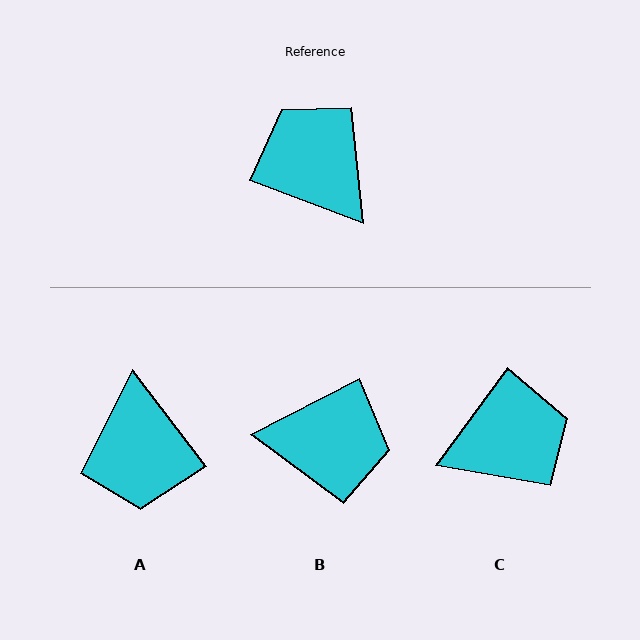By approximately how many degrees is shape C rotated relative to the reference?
Approximately 106 degrees clockwise.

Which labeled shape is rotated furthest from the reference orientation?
A, about 147 degrees away.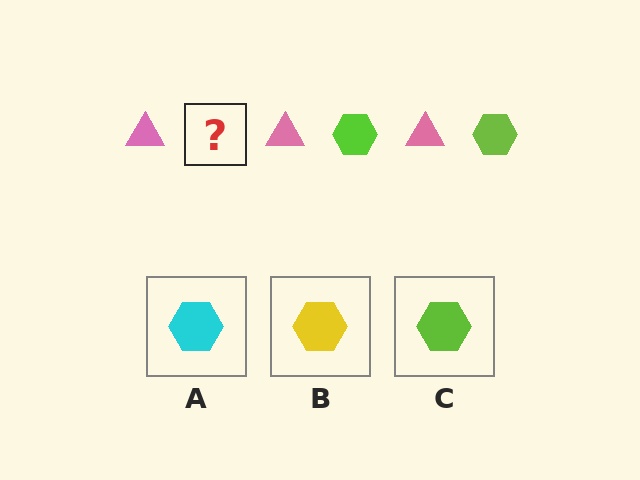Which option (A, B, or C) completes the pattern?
C.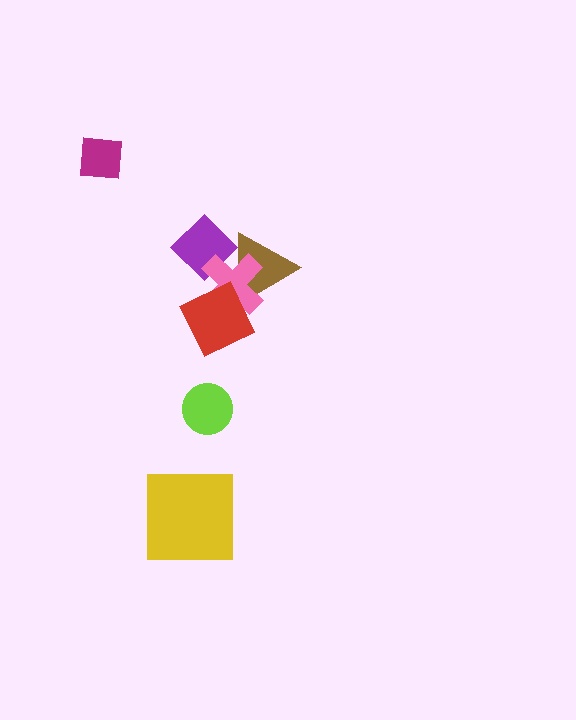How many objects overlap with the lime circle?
0 objects overlap with the lime circle.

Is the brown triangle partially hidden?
Yes, it is partially covered by another shape.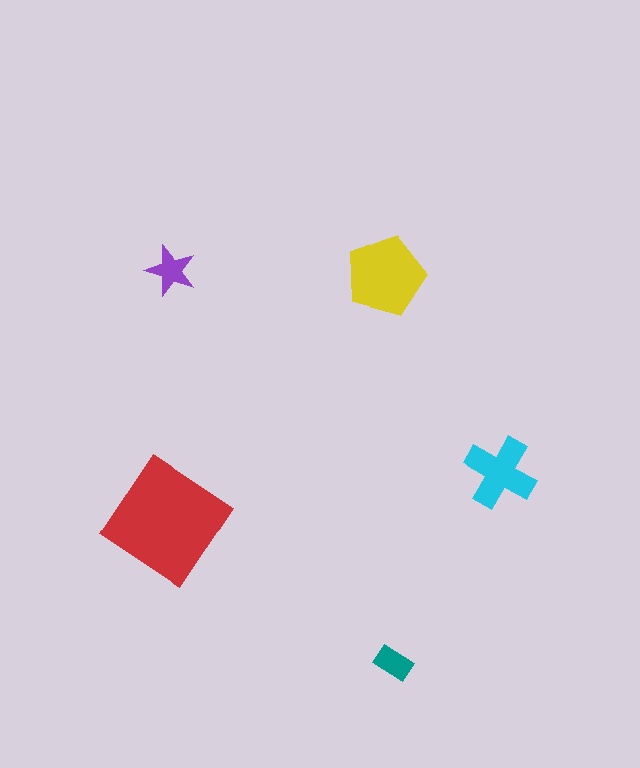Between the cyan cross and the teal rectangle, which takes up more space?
The cyan cross.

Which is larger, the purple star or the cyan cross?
The cyan cross.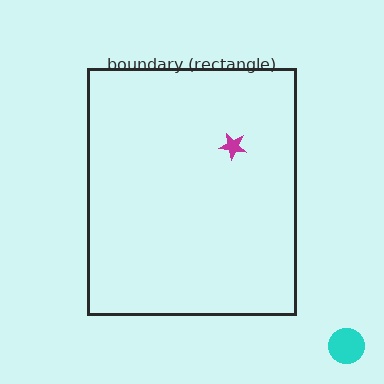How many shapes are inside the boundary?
1 inside, 1 outside.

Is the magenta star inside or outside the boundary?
Inside.